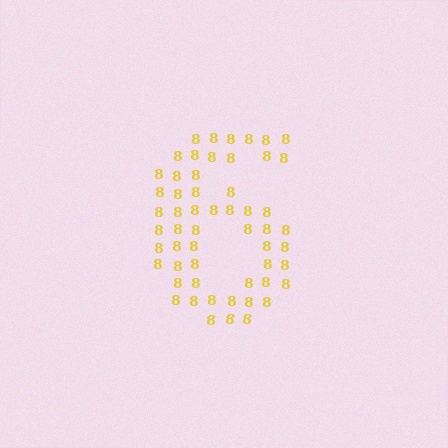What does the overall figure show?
The overall figure shows the digit 6.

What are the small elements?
The small elements are digit 8's.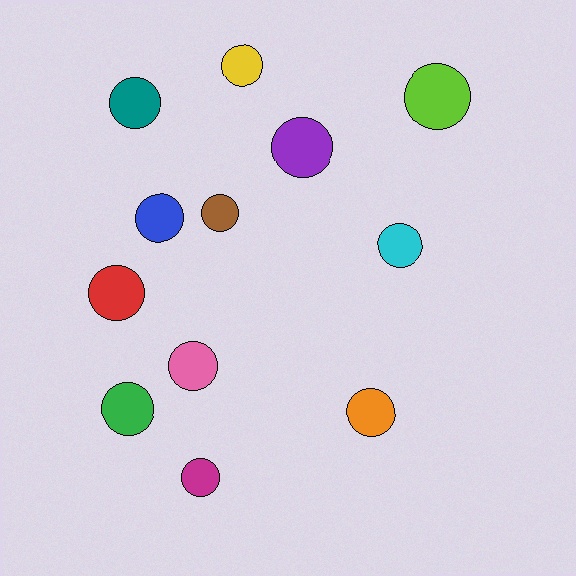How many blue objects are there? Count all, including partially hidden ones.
There is 1 blue object.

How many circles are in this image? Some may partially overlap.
There are 12 circles.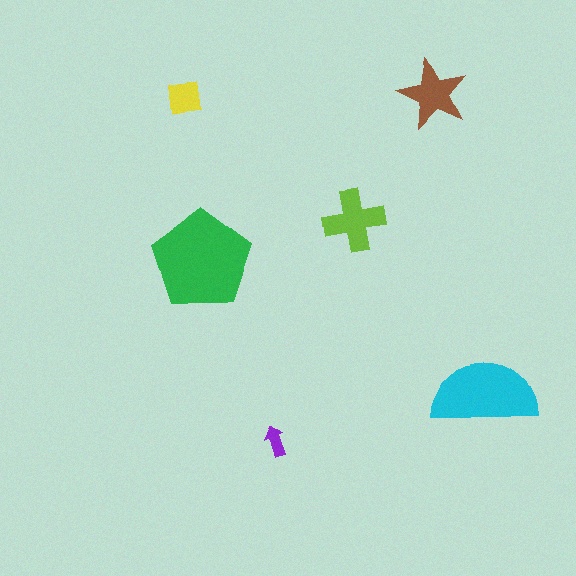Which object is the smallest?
The purple arrow.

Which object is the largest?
The green pentagon.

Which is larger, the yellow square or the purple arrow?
The yellow square.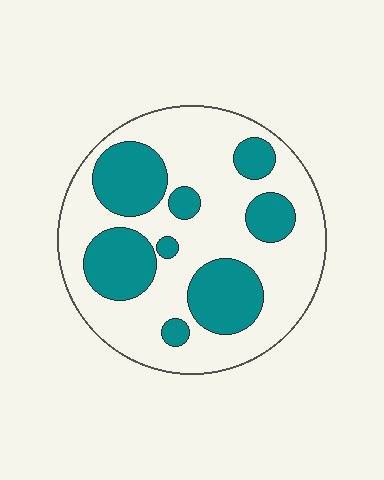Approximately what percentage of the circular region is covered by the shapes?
Approximately 35%.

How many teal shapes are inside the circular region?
8.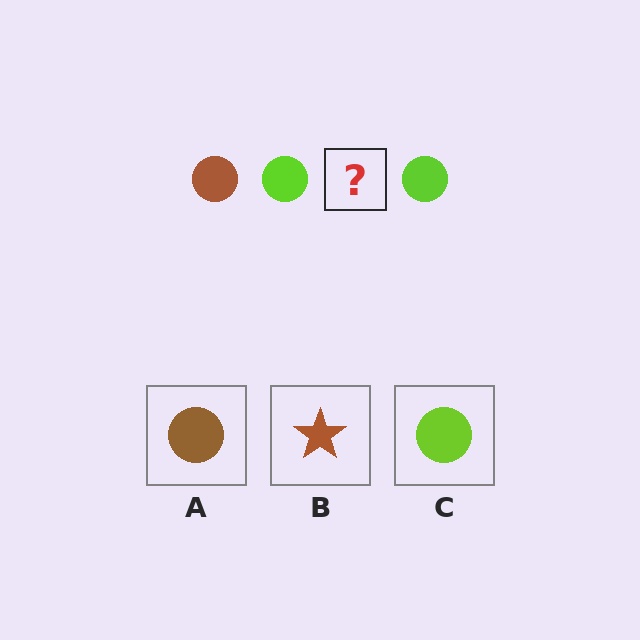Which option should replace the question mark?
Option A.